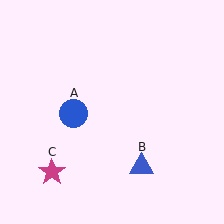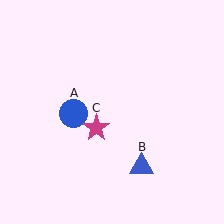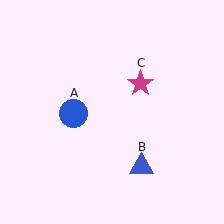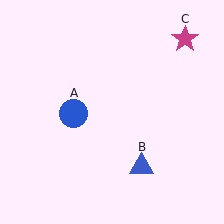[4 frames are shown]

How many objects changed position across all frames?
1 object changed position: magenta star (object C).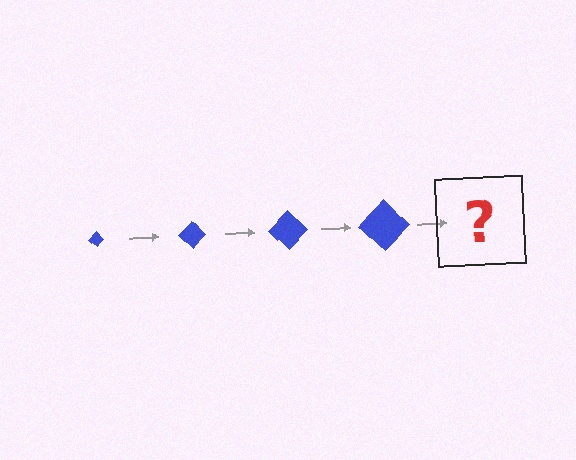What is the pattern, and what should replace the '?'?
The pattern is that the diamond gets progressively larger each step. The '?' should be a blue diamond, larger than the previous one.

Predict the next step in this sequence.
The next step is a blue diamond, larger than the previous one.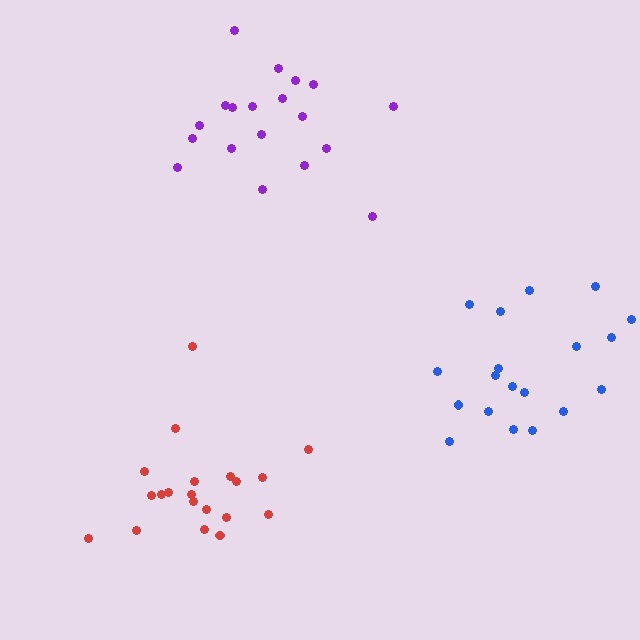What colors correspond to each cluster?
The clusters are colored: red, blue, purple.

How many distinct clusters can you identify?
There are 3 distinct clusters.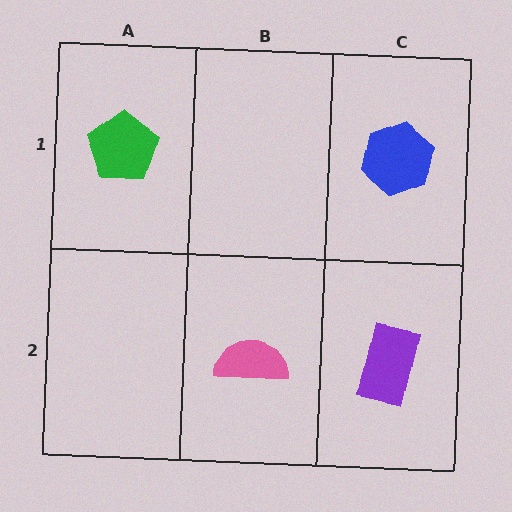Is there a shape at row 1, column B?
No, that cell is empty.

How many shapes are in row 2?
2 shapes.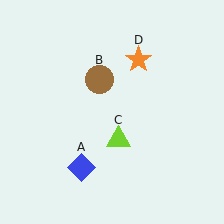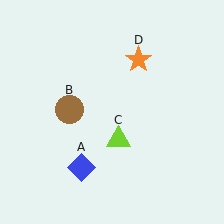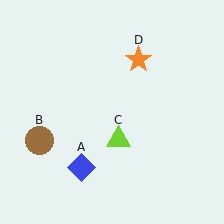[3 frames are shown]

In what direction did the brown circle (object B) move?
The brown circle (object B) moved down and to the left.